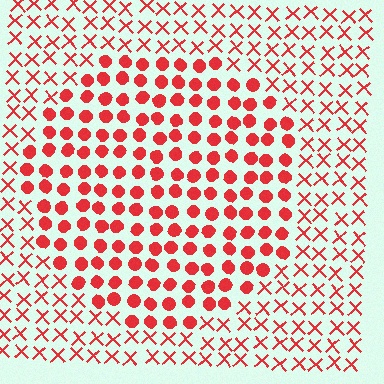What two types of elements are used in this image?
The image uses circles inside the circle region and X marks outside it.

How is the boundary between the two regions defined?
The boundary is defined by a change in element shape: circles inside vs. X marks outside. All elements share the same color and spacing.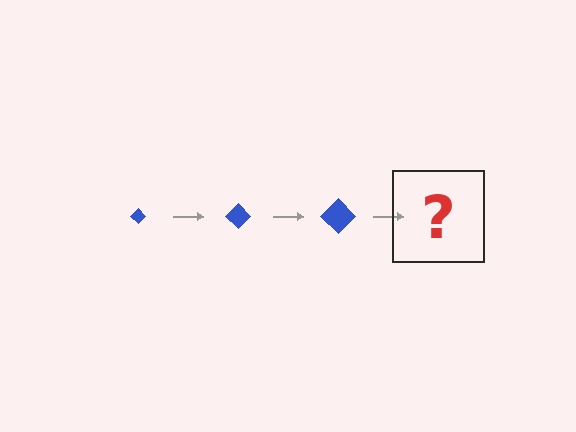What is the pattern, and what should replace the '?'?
The pattern is that the diamond gets progressively larger each step. The '?' should be a blue diamond, larger than the previous one.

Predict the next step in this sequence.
The next step is a blue diamond, larger than the previous one.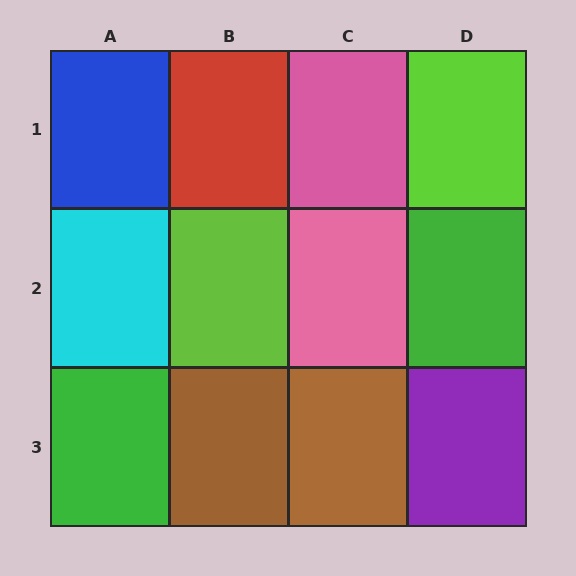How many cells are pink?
2 cells are pink.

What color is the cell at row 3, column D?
Purple.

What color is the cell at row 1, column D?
Lime.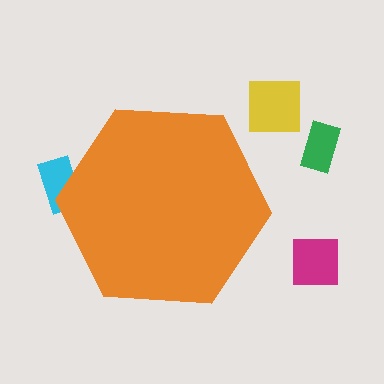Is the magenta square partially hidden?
No, the magenta square is fully visible.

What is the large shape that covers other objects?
An orange hexagon.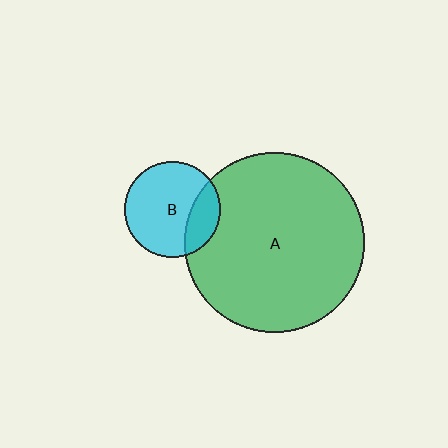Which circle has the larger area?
Circle A (green).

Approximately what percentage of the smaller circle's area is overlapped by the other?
Approximately 25%.